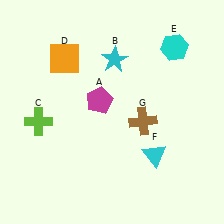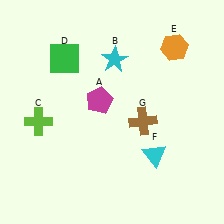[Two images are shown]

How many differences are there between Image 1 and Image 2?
There are 2 differences between the two images.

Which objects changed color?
D changed from orange to green. E changed from cyan to orange.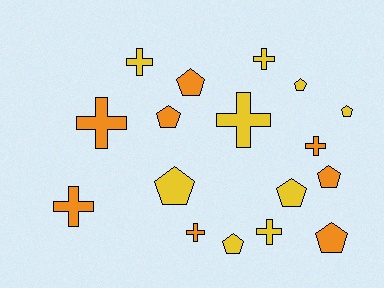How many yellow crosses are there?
There are 4 yellow crosses.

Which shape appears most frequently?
Pentagon, with 9 objects.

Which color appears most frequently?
Yellow, with 9 objects.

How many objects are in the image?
There are 17 objects.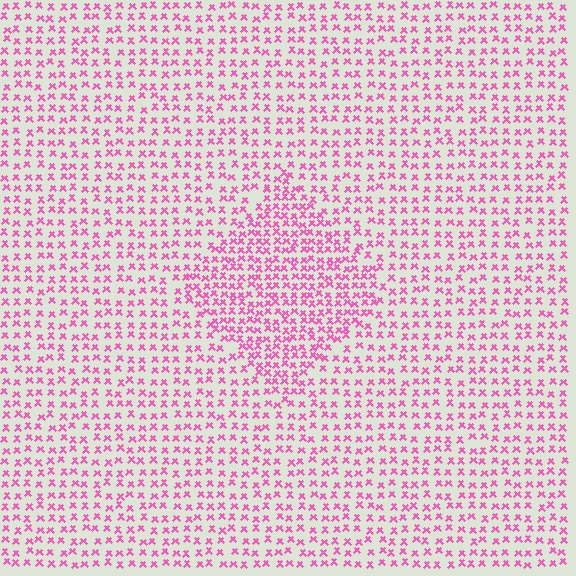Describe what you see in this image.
The image contains small pink elements arranged at two different densities. A diamond-shaped region is visible where the elements are more densely packed than the surrounding area.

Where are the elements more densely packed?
The elements are more densely packed inside the diamond boundary.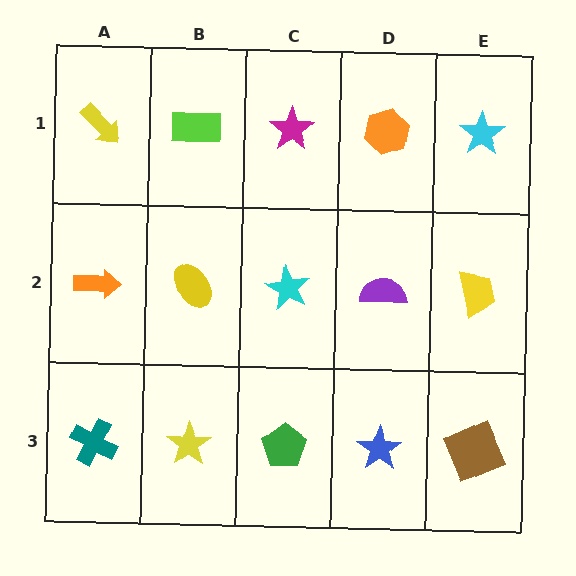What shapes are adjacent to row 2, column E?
A cyan star (row 1, column E), a brown square (row 3, column E), a purple semicircle (row 2, column D).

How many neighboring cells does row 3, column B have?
3.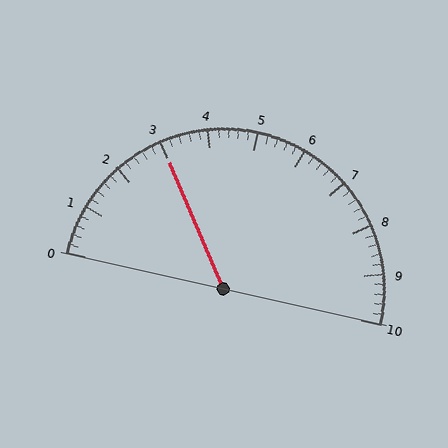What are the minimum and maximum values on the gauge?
The gauge ranges from 0 to 10.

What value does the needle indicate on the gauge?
The needle indicates approximately 3.0.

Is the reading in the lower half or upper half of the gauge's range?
The reading is in the lower half of the range (0 to 10).